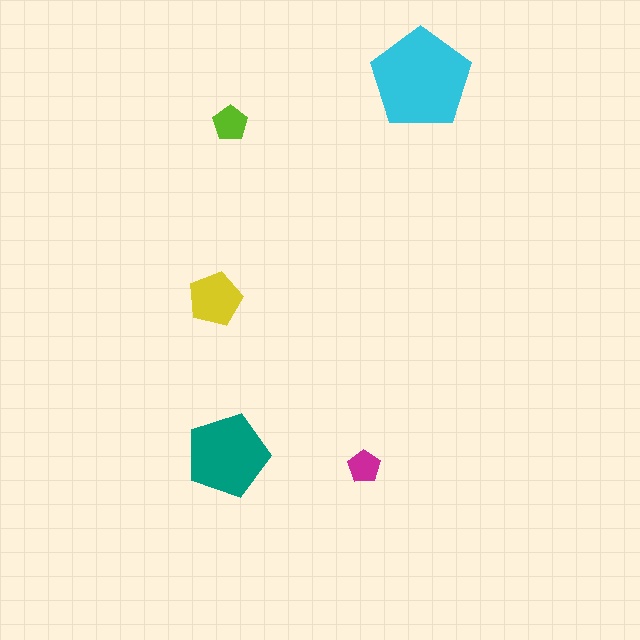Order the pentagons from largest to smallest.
the cyan one, the teal one, the yellow one, the lime one, the magenta one.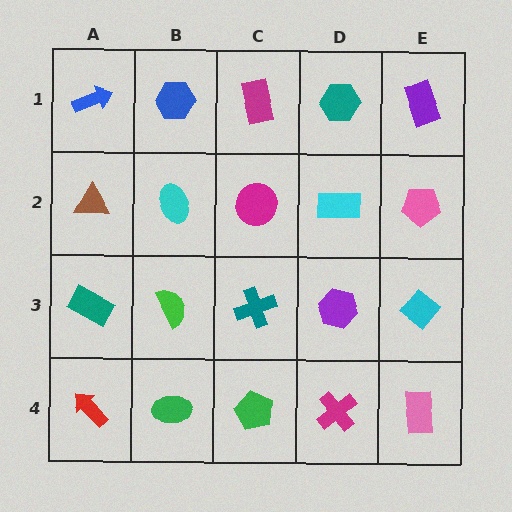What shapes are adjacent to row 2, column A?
A blue arrow (row 1, column A), a teal rectangle (row 3, column A), a cyan ellipse (row 2, column B).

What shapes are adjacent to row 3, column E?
A pink pentagon (row 2, column E), a pink rectangle (row 4, column E), a purple hexagon (row 3, column D).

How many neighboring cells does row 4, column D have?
3.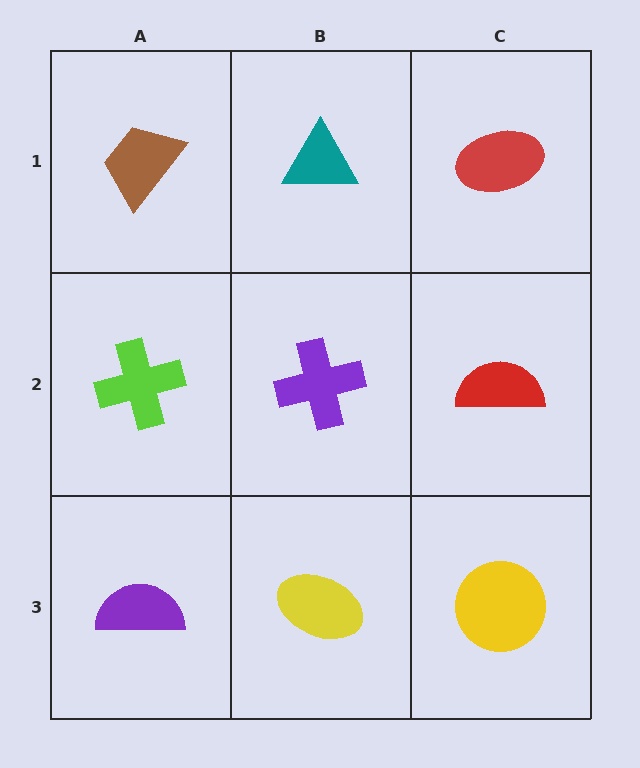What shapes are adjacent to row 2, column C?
A red ellipse (row 1, column C), a yellow circle (row 3, column C), a purple cross (row 2, column B).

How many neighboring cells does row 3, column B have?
3.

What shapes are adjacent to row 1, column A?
A lime cross (row 2, column A), a teal triangle (row 1, column B).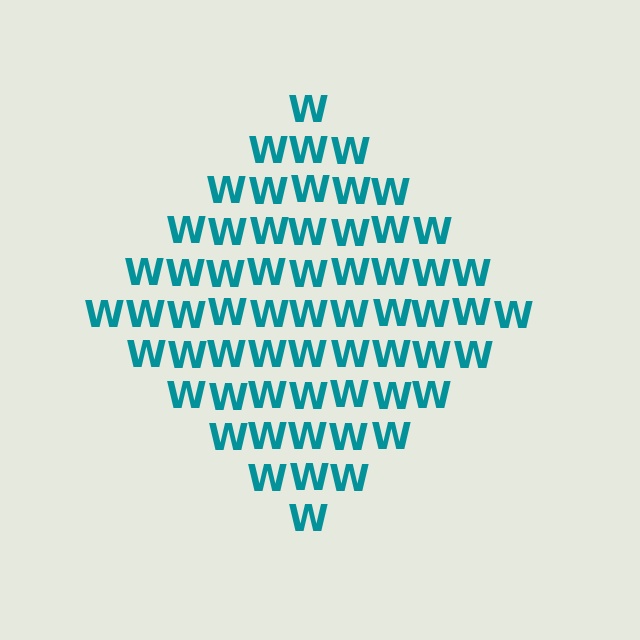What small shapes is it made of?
It is made of small letter W's.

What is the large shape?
The large shape is a diamond.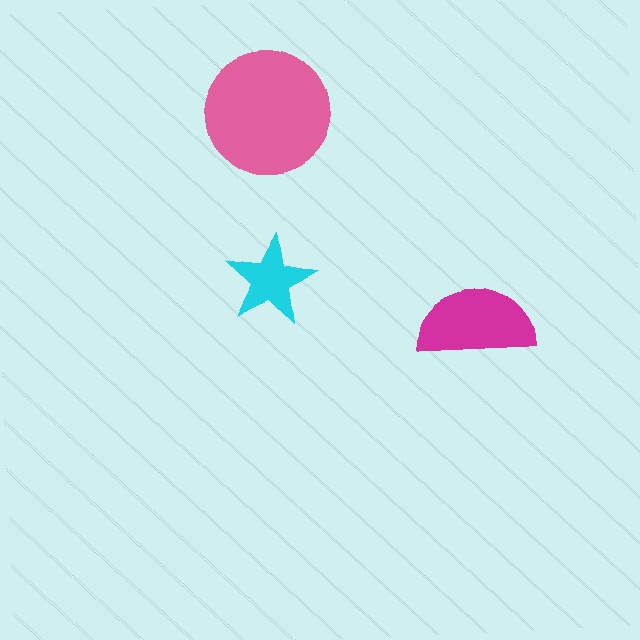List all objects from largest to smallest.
The pink circle, the magenta semicircle, the cyan star.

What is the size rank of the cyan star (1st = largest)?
3rd.